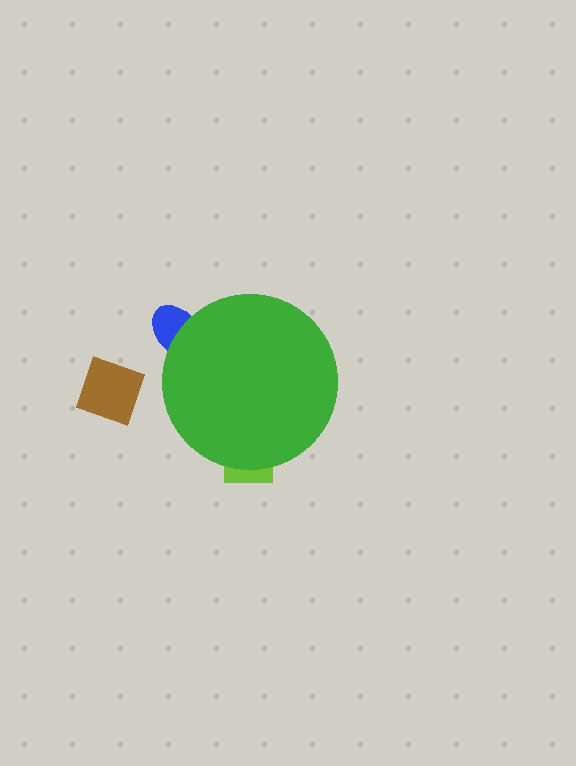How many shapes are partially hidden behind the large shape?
2 shapes are partially hidden.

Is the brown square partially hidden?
No, the brown square is fully visible.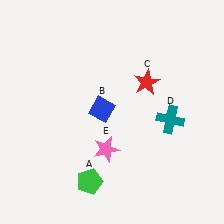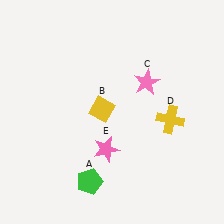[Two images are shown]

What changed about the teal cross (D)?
In Image 1, D is teal. In Image 2, it changed to yellow.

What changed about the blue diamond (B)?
In Image 1, B is blue. In Image 2, it changed to yellow.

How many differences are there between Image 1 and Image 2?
There are 3 differences between the two images.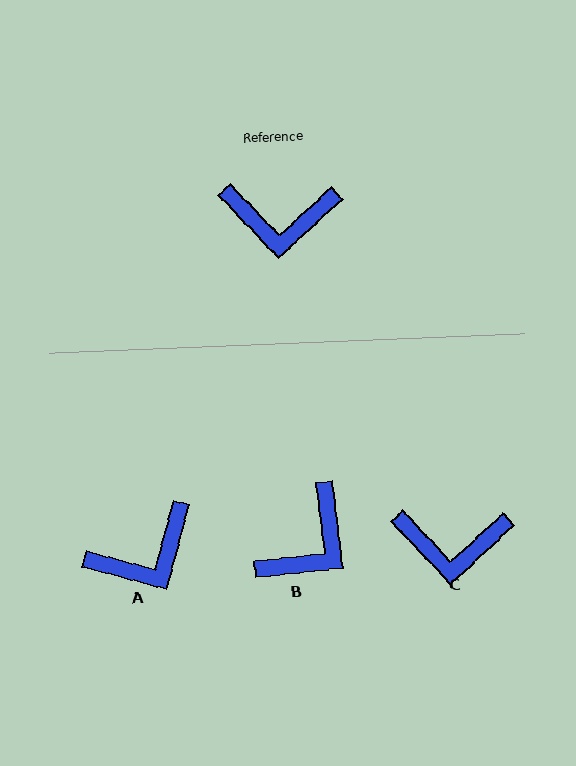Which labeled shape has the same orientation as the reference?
C.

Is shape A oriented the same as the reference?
No, it is off by about 32 degrees.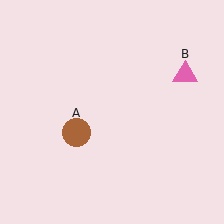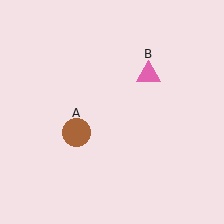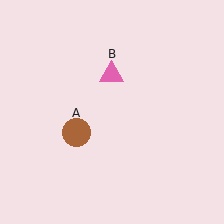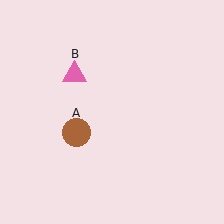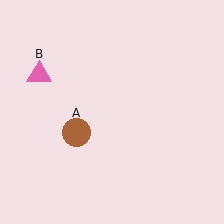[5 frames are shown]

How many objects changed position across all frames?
1 object changed position: pink triangle (object B).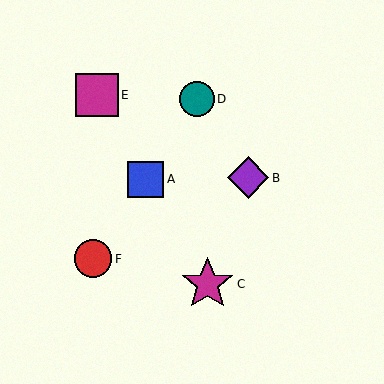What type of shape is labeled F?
Shape F is a red circle.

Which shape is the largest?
The magenta star (labeled C) is the largest.